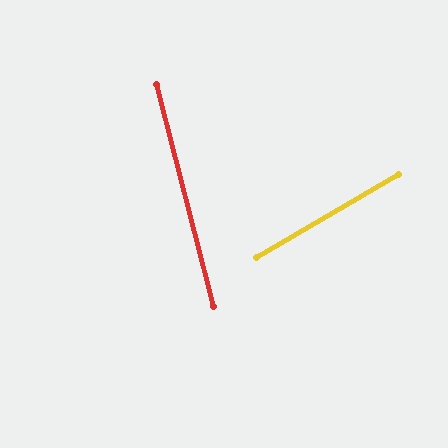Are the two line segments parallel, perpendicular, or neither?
Neither parallel nor perpendicular — they differ by about 74°.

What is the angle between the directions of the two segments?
Approximately 74 degrees.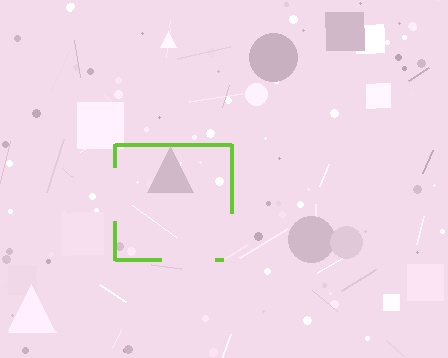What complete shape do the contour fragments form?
The contour fragments form a square.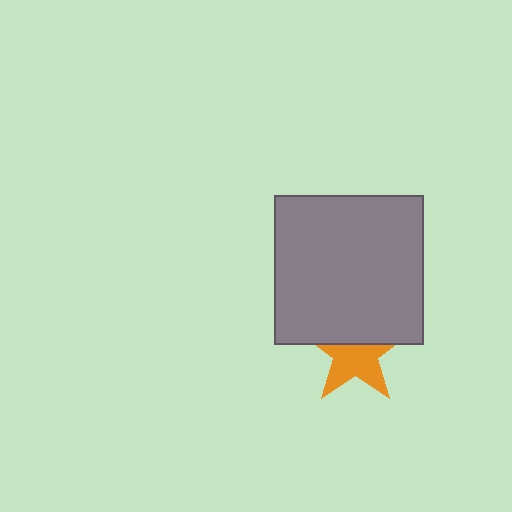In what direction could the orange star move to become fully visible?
The orange star could move down. That would shift it out from behind the gray square entirely.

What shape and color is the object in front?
The object in front is a gray square.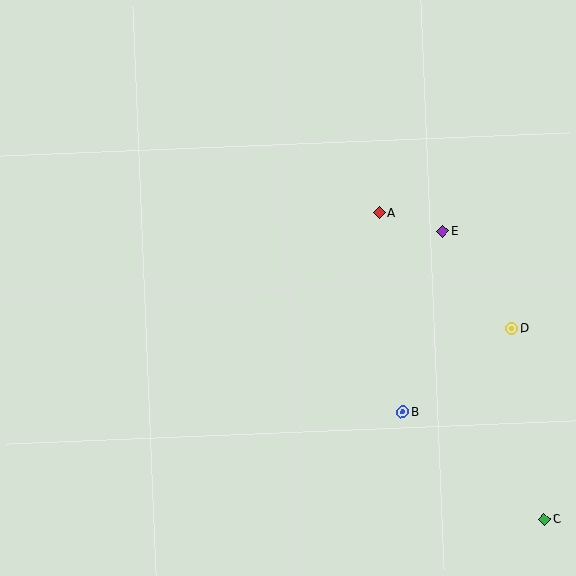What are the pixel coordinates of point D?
Point D is at (512, 329).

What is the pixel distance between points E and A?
The distance between E and A is 66 pixels.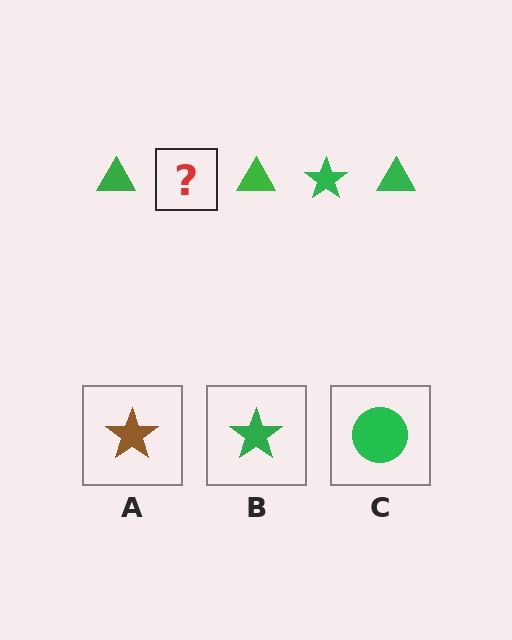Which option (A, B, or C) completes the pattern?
B.